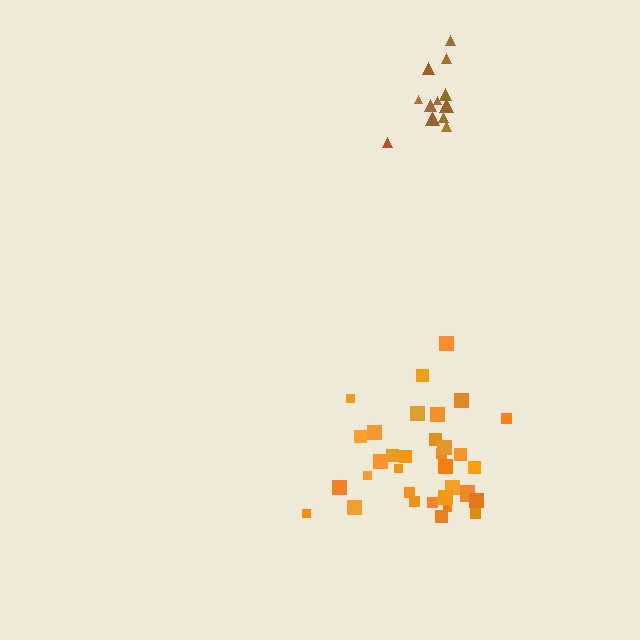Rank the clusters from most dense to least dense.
brown, orange.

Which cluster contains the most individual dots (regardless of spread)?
Orange (34).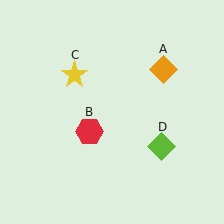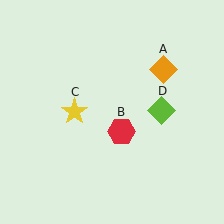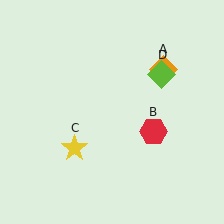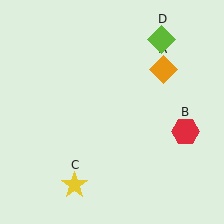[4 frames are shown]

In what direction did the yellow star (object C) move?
The yellow star (object C) moved down.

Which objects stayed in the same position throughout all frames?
Orange diamond (object A) remained stationary.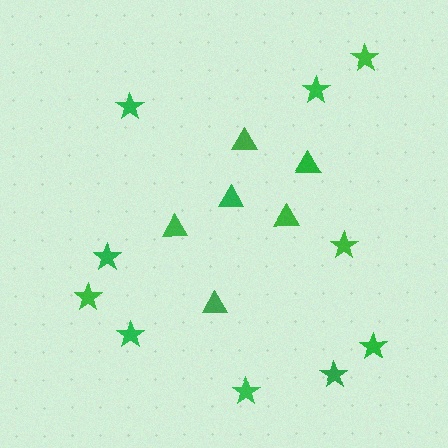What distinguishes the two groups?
There are 2 groups: one group of triangles (6) and one group of stars (10).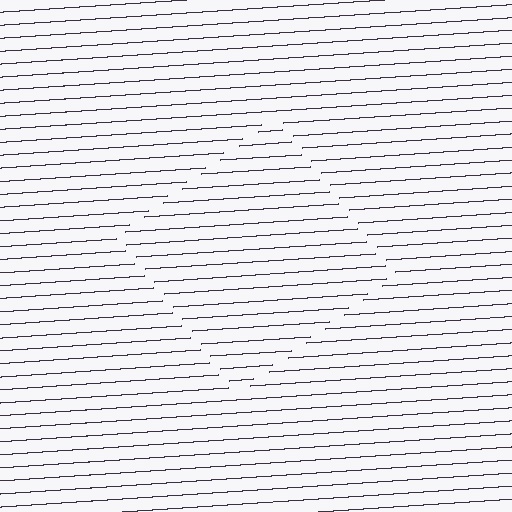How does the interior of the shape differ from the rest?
The interior of the shape contains the same grating, shifted by half a period — the contour is defined by the phase discontinuity where line-ends from the inner and outer gratings abut.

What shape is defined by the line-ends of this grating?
An illusory square. The interior of the shape contains the same grating, shifted by half a period — the contour is defined by the phase discontinuity where line-ends from the inner and outer gratings abut.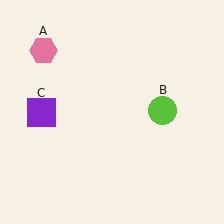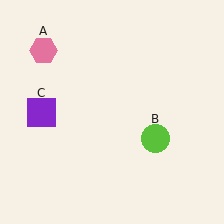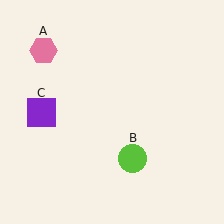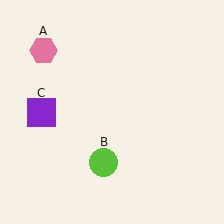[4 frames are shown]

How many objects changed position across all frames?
1 object changed position: lime circle (object B).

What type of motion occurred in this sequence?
The lime circle (object B) rotated clockwise around the center of the scene.